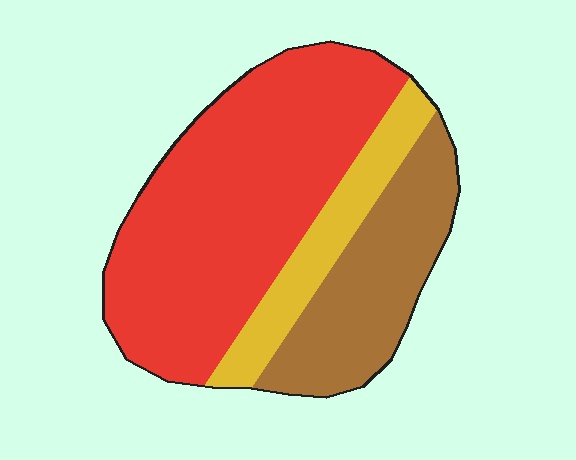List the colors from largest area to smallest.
From largest to smallest: red, brown, yellow.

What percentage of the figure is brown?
Brown takes up about one quarter (1/4) of the figure.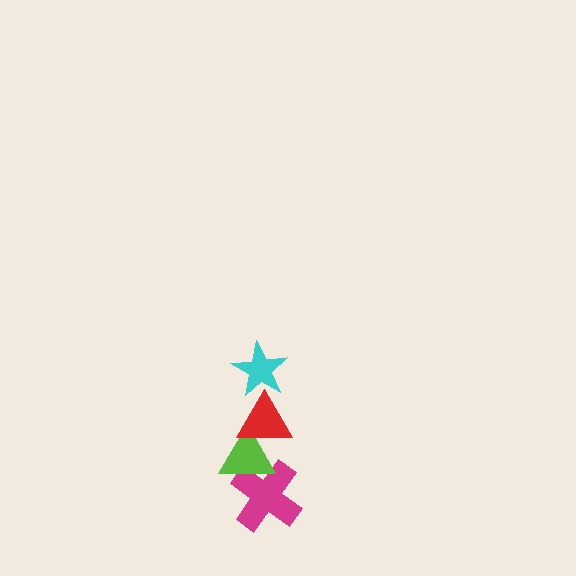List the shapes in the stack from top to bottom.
From top to bottom: the cyan star, the red triangle, the lime triangle, the magenta cross.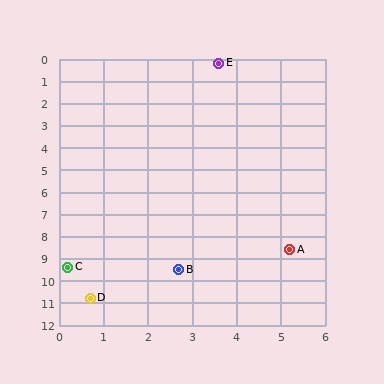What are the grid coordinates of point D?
Point D is at approximately (0.7, 10.8).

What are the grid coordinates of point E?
Point E is at approximately (3.6, 0.2).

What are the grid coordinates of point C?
Point C is at approximately (0.2, 9.4).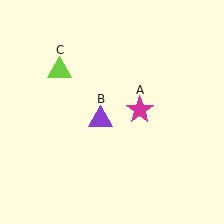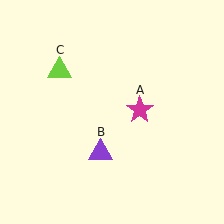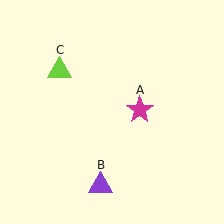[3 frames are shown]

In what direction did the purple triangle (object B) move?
The purple triangle (object B) moved down.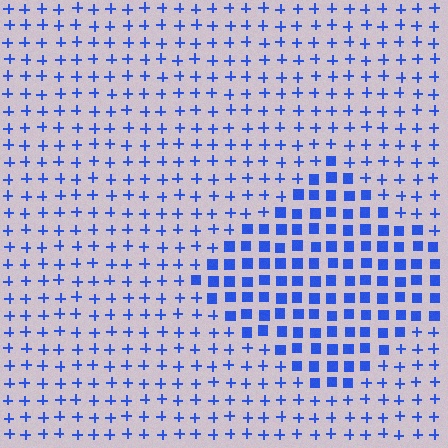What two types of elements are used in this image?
The image uses squares inside the diamond region and plus signs outside it.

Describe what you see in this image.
The image is filled with small blue elements arranged in a uniform grid. A diamond-shaped region contains squares, while the surrounding area contains plus signs. The boundary is defined purely by the change in element shape.